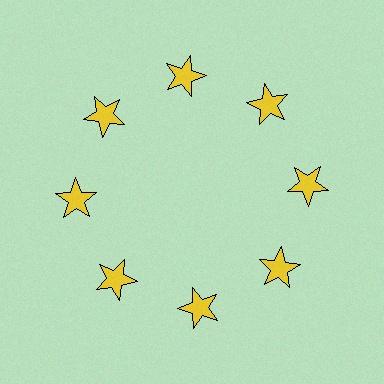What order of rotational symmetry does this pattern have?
This pattern has 8-fold rotational symmetry.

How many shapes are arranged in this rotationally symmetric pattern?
There are 8 shapes, arranged in 8 groups of 1.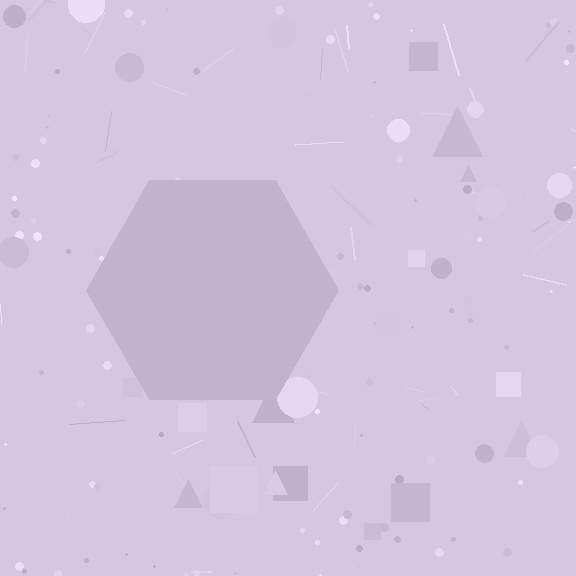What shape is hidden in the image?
A hexagon is hidden in the image.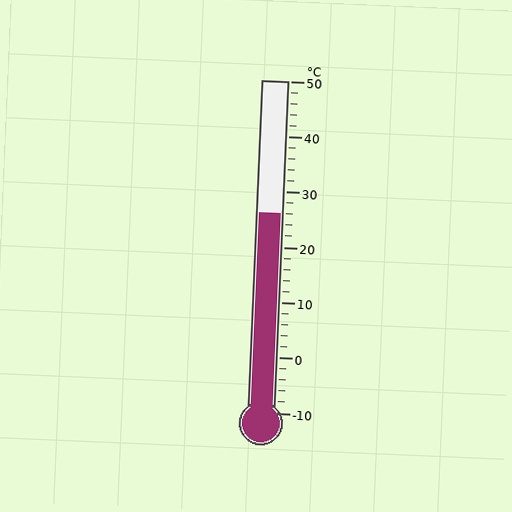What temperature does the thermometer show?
The thermometer shows approximately 26°C.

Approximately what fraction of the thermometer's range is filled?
The thermometer is filled to approximately 60% of its range.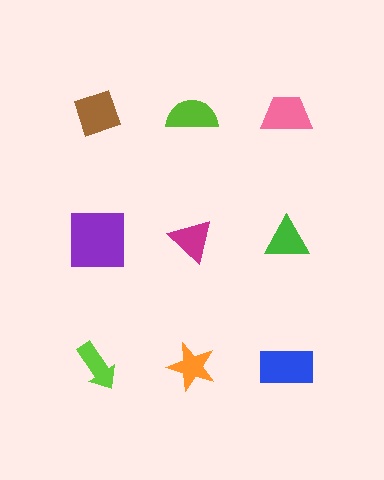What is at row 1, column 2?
A lime semicircle.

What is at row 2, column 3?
A green triangle.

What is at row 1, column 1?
A brown diamond.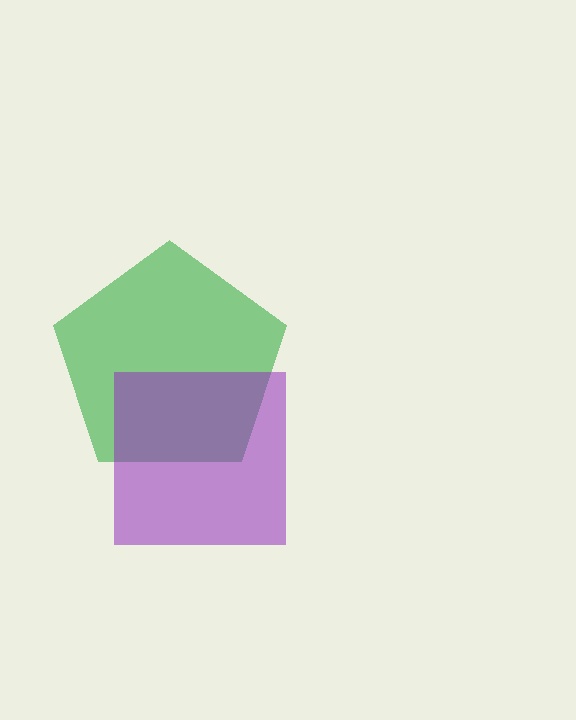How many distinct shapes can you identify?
There are 2 distinct shapes: a green pentagon, a purple square.